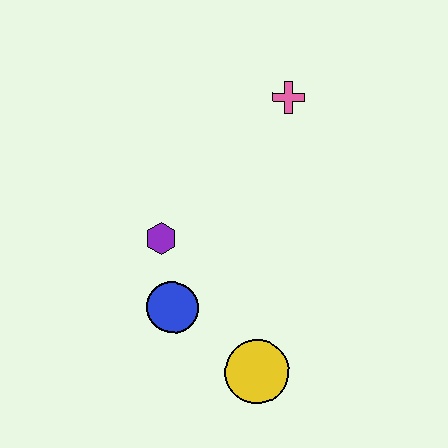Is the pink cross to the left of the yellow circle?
No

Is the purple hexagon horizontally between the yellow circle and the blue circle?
No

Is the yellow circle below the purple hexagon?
Yes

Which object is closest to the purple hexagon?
The blue circle is closest to the purple hexagon.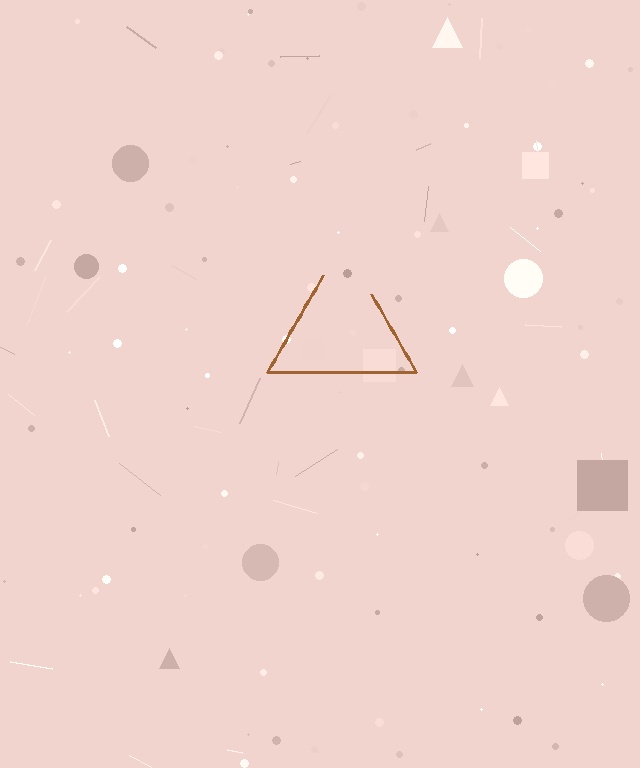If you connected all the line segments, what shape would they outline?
They would outline a triangle.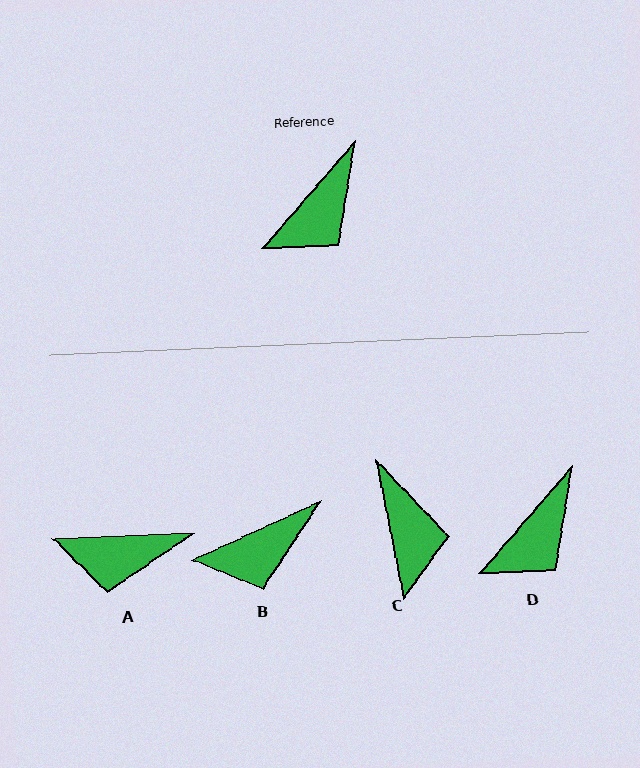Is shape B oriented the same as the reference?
No, it is off by about 24 degrees.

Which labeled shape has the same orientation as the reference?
D.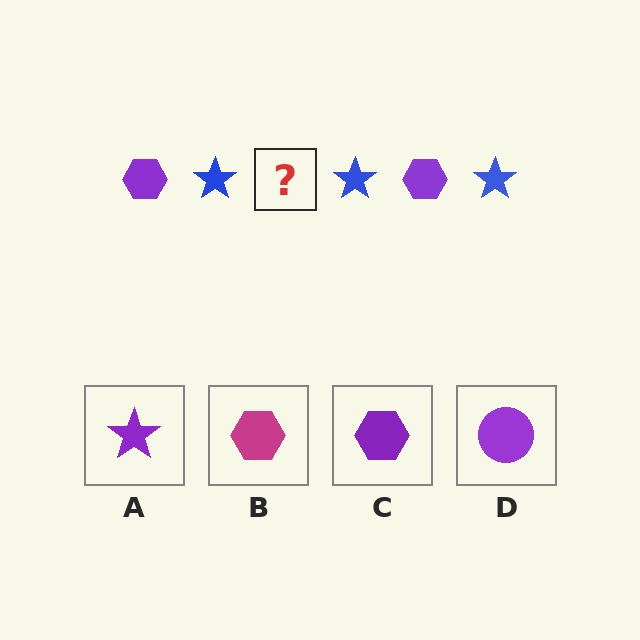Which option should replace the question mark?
Option C.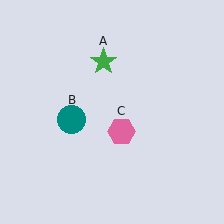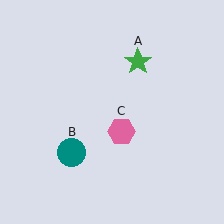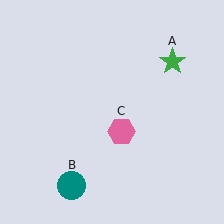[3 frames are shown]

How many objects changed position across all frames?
2 objects changed position: green star (object A), teal circle (object B).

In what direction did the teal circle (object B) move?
The teal circle (object B) moved down.